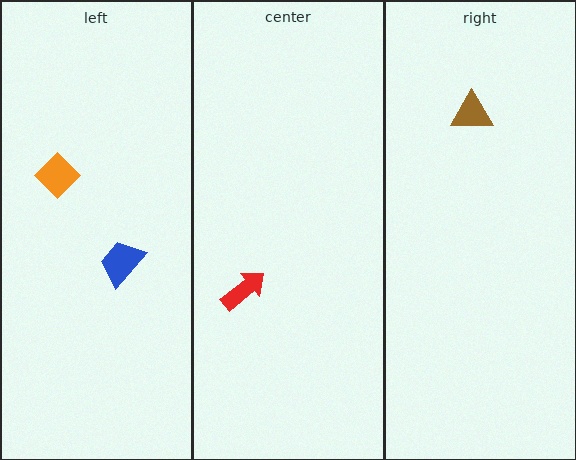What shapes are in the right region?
The brown triangle.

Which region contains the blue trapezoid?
The left region.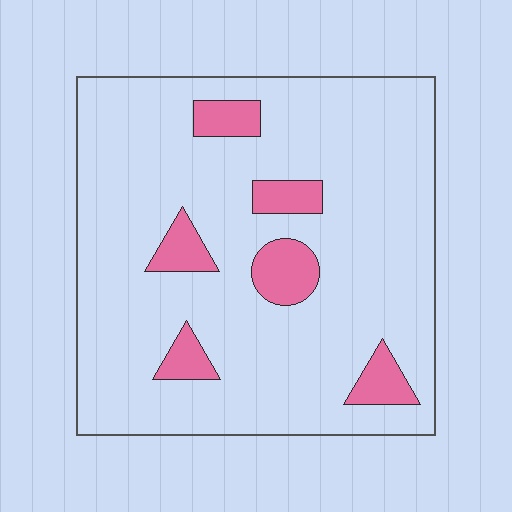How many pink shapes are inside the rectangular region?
6.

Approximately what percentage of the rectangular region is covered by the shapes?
Approximately 10%.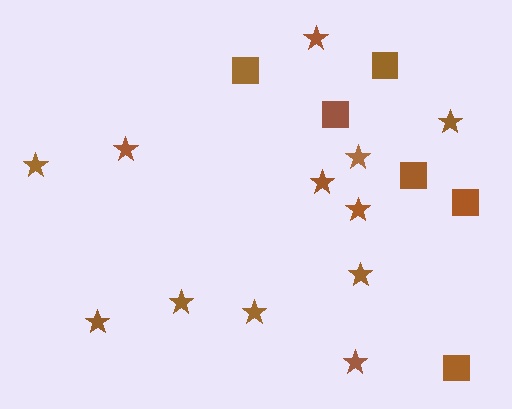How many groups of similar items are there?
There are 2 groups: one group of stars (12) and one group of squares (6).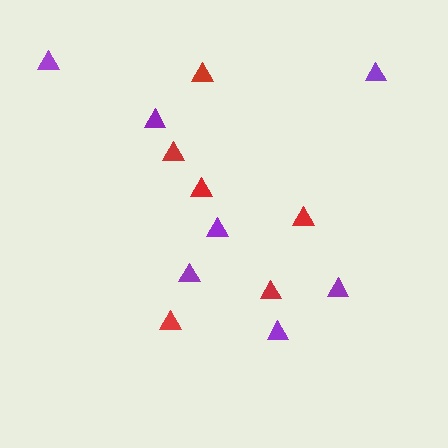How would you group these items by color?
There are 2 groups: one group of purple triangles (7) and one group of red triangles (6).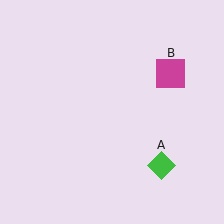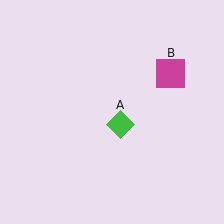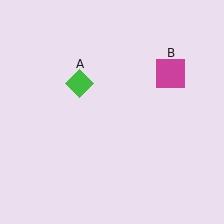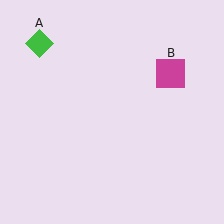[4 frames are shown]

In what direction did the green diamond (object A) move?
The green diamond (object A) moved up and to the left.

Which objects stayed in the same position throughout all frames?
Magenta square (object B) remained stationary.